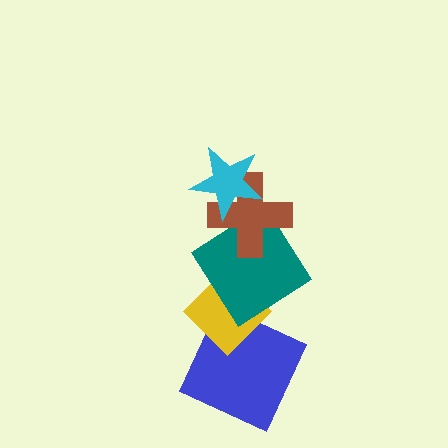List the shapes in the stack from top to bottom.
From top to bottom: the cyan star, the brown cross, the teal diamond, the yellow diamond, the blue square.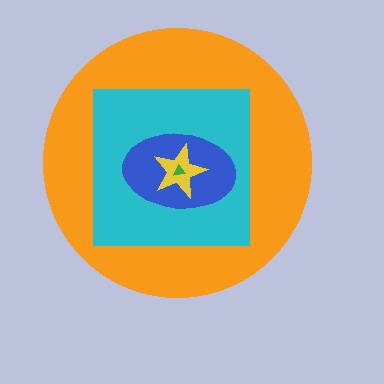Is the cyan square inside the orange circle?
Yes.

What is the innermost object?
The green triangle.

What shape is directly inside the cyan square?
The blue ellipse.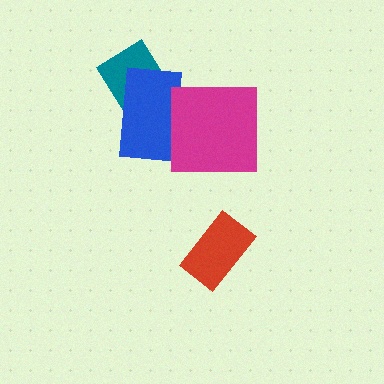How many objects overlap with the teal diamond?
1 object overlaps with the teal diamond.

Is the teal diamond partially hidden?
Yes, it is partially covered by another shape.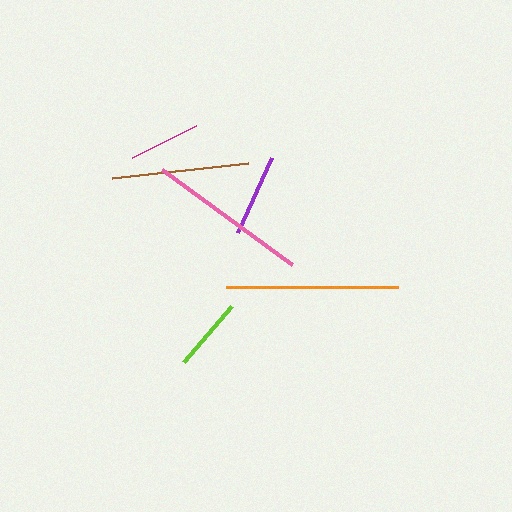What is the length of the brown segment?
The brown segment is approximately 137 pixels long.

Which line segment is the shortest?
The magenta line is the shortest at approximately 71 pixels.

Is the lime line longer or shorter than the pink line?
The pink line is longer than the lime line.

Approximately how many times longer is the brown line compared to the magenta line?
The brown line is approximately 1.9 times the length of the magenta line.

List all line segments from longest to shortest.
From longest to shortest: orange, pink, brown, purple, lime, magenta.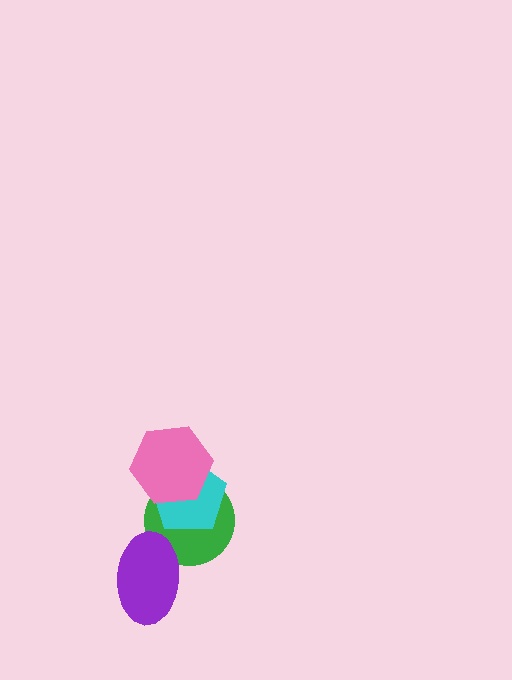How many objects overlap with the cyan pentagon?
2 objects overlap with the cyan pentagon.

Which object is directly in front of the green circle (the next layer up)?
The purple ellipse is directly in front of the green circle.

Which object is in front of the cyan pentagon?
The pink hexagon is in front of the cyan pentagon.